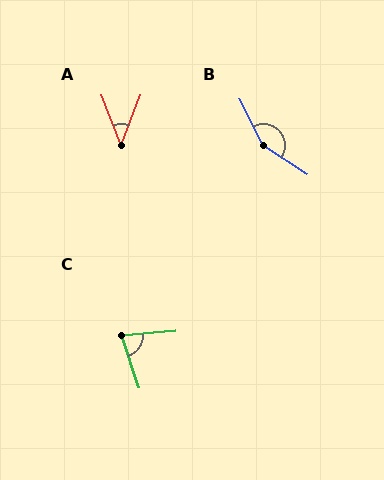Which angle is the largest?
B, at approximately 151 degrees.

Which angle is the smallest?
A, at approximately 42 degrees.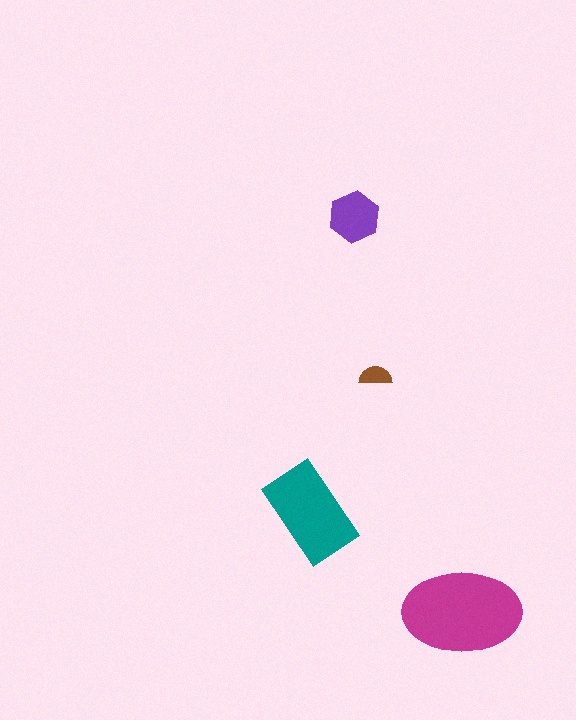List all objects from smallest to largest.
The brown semicircle, the purple hexagon, the teal rectangle, the magenta ellipse.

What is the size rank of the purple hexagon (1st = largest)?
3rd.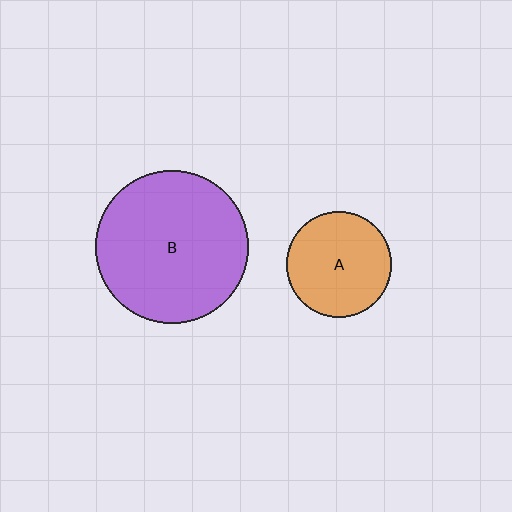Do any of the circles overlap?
No, none of the circles overlap.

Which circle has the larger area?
Circle B (purple).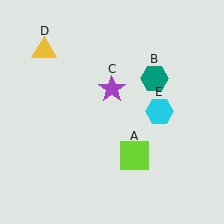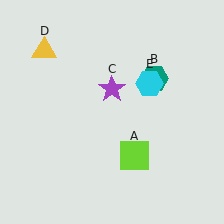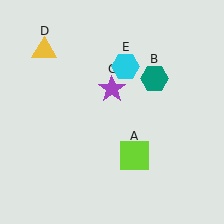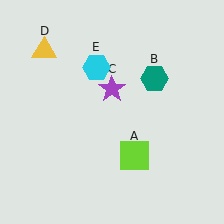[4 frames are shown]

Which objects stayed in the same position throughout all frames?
Lime square (object A) and teal hexagon (object B) and purple star (object C) and yellow triangle (object D) remained stationary.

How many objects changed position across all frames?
1 object changed position: cyan hexagon (object E).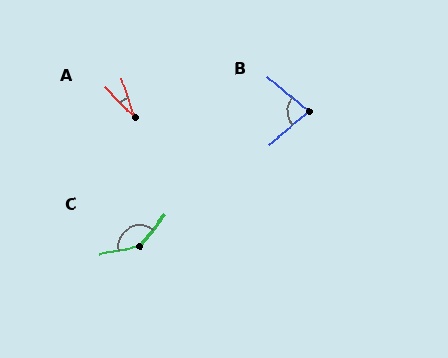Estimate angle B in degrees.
Approximately 80 degrees.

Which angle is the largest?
C, at approximately 139 degrees.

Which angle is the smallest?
A, at approximately 26 degrees.